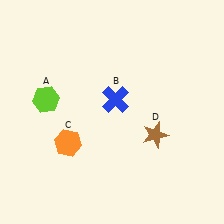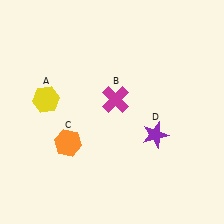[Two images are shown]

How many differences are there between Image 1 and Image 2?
There are 3 differences between the two images.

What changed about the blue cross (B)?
In Image 1, B is blue. In Image 2, it changed to magenta.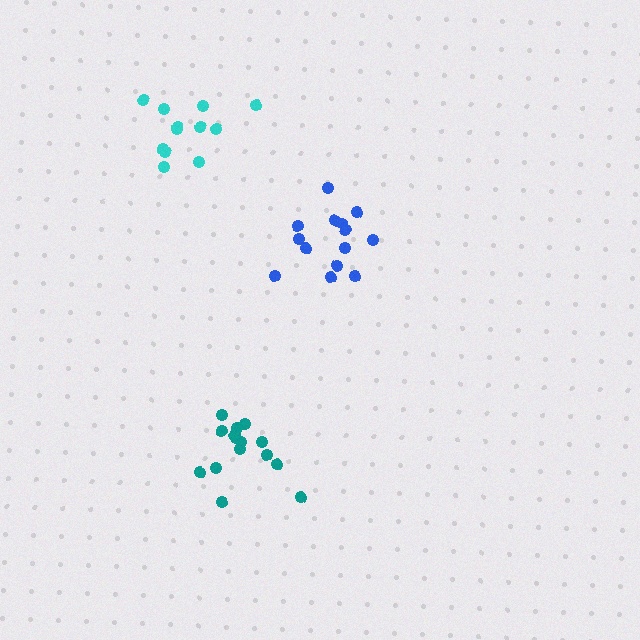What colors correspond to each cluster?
The clusters are colored: blue, cyan, teal.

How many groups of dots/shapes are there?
There are 3 groups.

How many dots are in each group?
Group 1: 14 dots, Group 2: 12 dots, Group 3: 15 dots (41 total).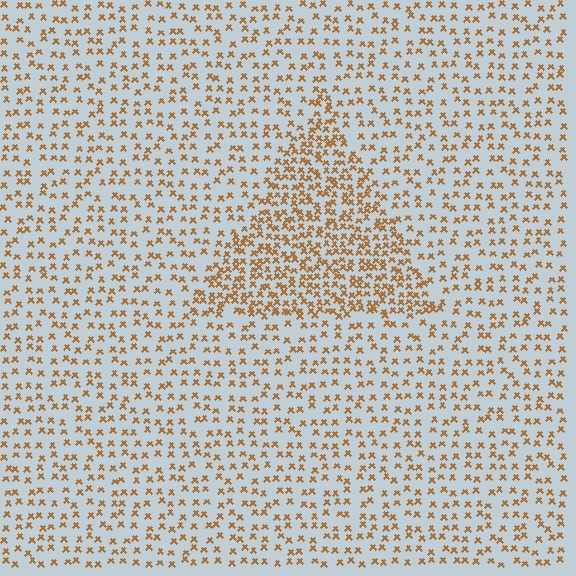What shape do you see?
I see a triangle.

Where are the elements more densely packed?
The elements are more densely packed inside the triangle boundary.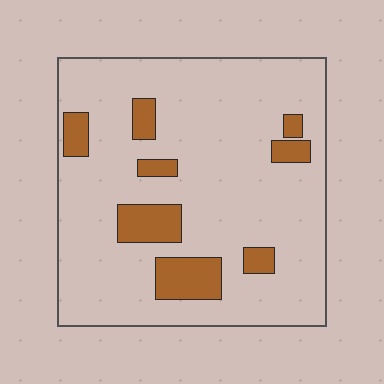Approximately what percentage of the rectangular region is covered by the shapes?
Approximately 15%.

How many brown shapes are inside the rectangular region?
8.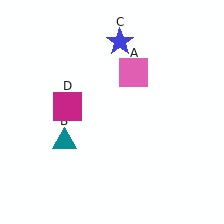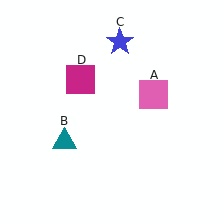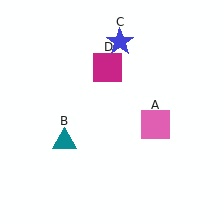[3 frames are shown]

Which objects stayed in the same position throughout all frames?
Teal triangle (object B) and blue star (object C) remained stationary.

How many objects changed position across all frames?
2 objects changed position: pink square (object A), magenta square (object D).